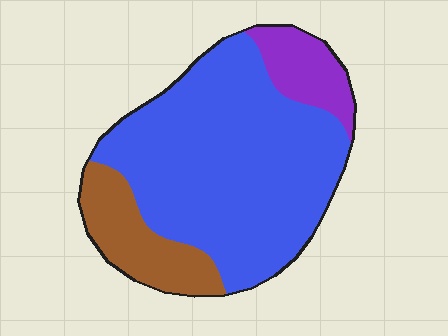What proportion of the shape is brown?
Brown covers roughly 15% of the shape.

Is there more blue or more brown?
Blue.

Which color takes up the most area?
Blue, at roughly 70%.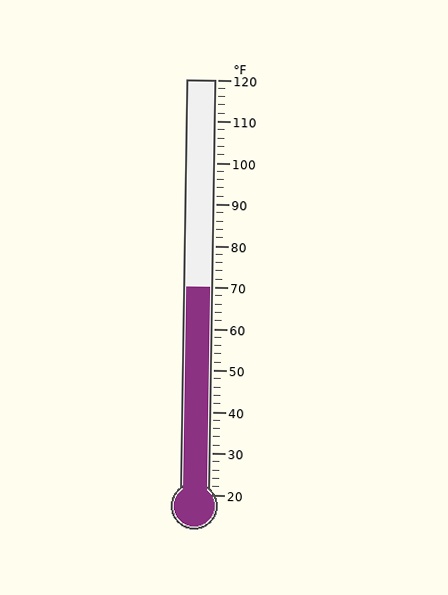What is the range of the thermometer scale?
The thermometer scale ranges from 20°F to 120°F.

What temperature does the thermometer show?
The thermometer shows approximately 70°F.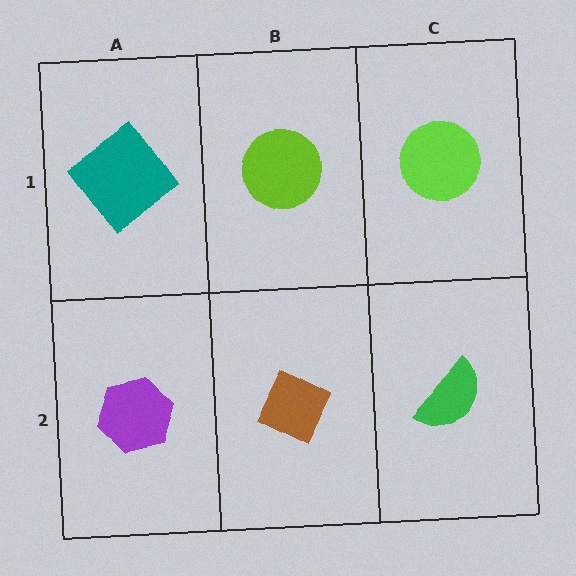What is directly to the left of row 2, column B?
A purple hexagon.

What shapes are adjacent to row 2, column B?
A lime circle (row 1, column B), a purple hexagon (row 2, column A), a green semicircle (row 2, column C).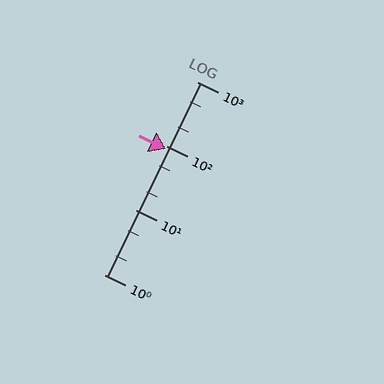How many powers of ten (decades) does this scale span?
The scale spans 3 decades, from 1 to 1000.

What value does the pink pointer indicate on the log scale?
The pointer indicates approximately 90.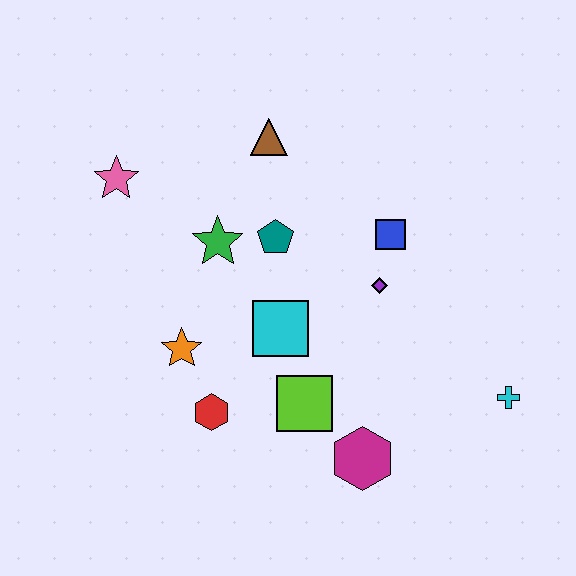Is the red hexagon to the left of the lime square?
Yes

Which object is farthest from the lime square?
The pink star is farthest from the lime square.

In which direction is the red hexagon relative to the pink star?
The red hexagon is below the pink star.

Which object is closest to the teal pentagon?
The green star is closest to the teal pentagon.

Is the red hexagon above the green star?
No